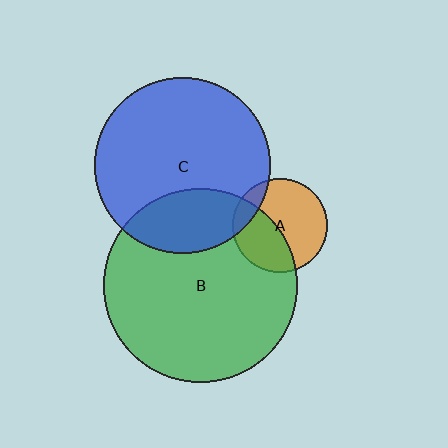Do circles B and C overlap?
Yes.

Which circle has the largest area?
Circle B (green).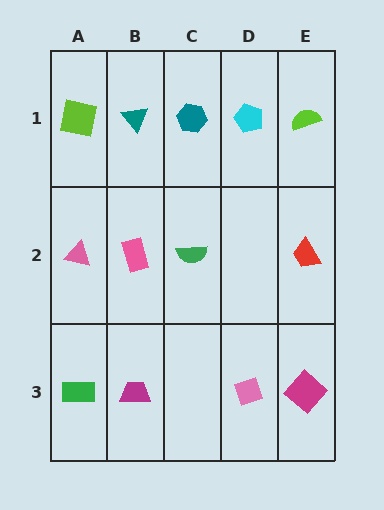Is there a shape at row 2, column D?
No, that cell is empty.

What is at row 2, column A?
A pink triangle.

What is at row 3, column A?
A green rectangle.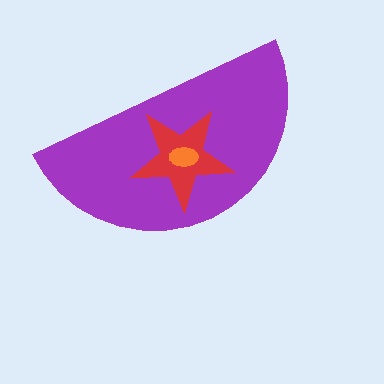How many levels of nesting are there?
3.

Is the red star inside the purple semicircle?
Yes.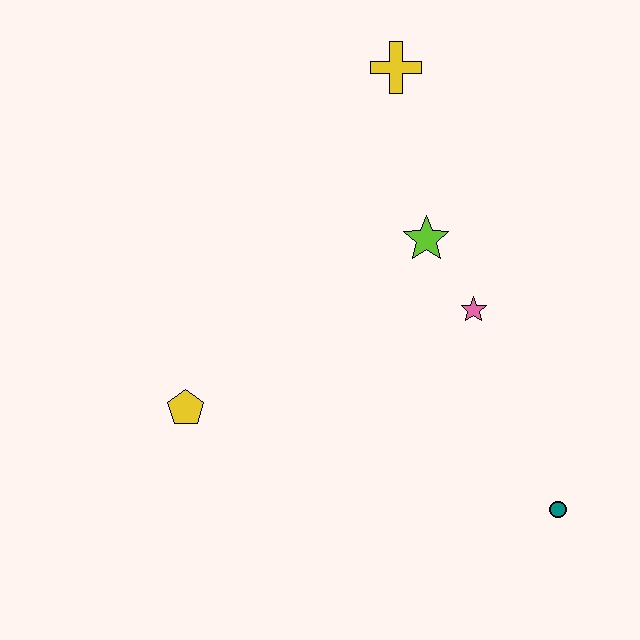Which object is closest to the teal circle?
The pink star is closest to the teal circle.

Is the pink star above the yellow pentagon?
Yes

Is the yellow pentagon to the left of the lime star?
Yes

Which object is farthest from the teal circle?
The yellow cross is farthest from the teal circle.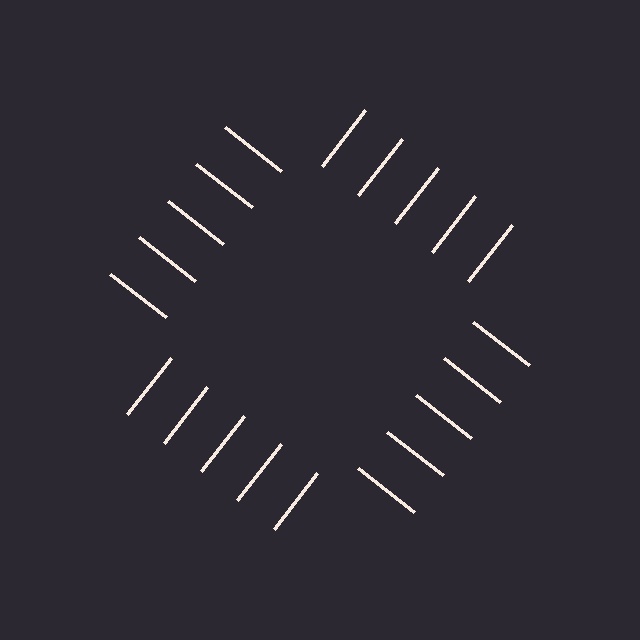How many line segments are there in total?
20 — 5 along each of the 4 edges.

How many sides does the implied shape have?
4 sides — the line-ends trace a square.